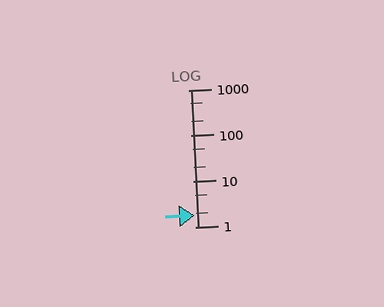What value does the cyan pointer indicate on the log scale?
The pointer indicates approximately 1.8.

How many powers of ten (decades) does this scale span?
The scale spans 3 decades, from 1 to 1000.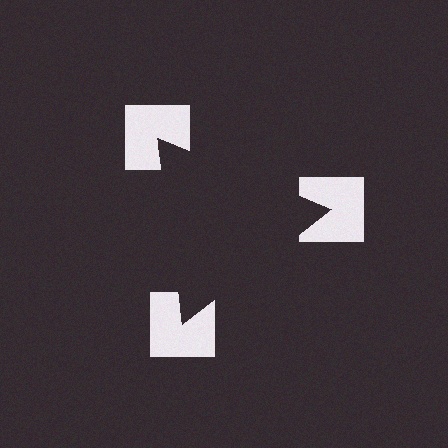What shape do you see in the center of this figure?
An illusory triangle — its edges are inferred from the aligned wedge cuts in the notched squares, not physically drawn.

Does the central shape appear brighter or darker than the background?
It typically appears slightly darker than the background, even though no actual brightness change is drawn.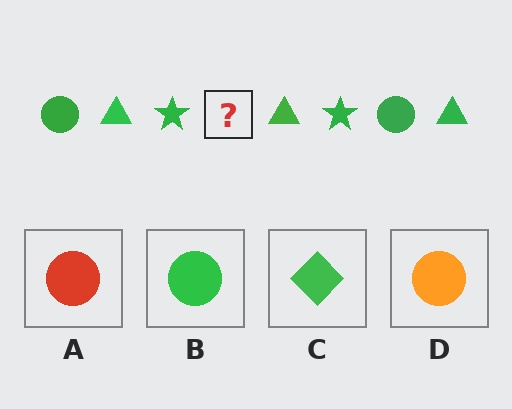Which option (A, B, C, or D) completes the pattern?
B.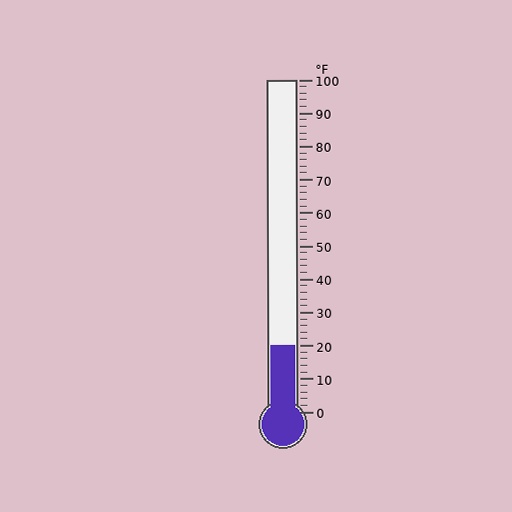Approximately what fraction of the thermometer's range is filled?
The thermometer is filled to approximately 20% of its range.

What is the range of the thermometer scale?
The thermometer scale ranges from 0°F to 100°F.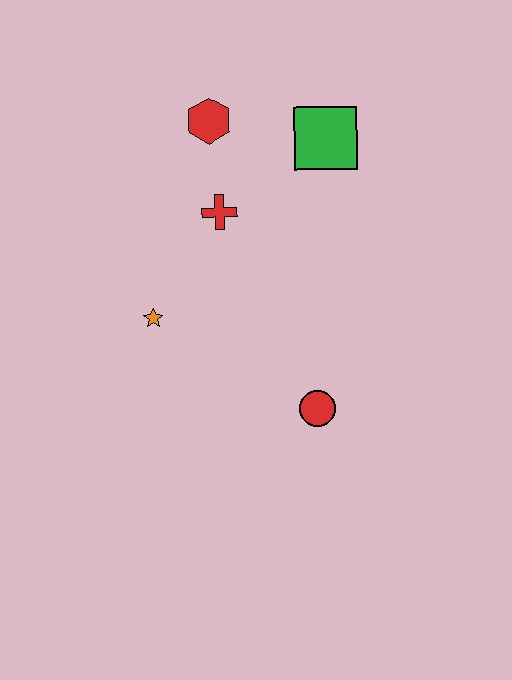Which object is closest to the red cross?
The red hexagon is closest to the red cross.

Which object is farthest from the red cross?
The red circle is farthest from the red cross.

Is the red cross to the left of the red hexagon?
No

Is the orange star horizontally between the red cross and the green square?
No